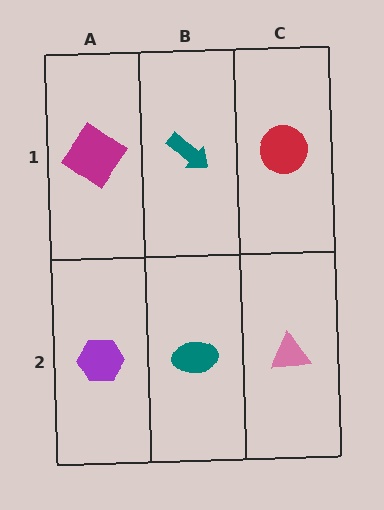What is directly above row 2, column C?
A red circle.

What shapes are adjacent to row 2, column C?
A red circle (row 1, column C), a teal ellipse (row 2, column B).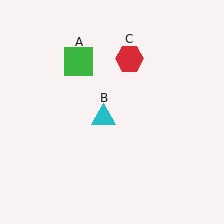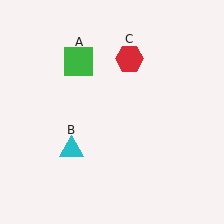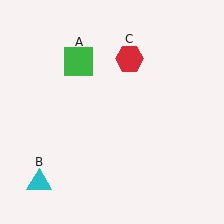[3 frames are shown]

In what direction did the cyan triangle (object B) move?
The cyan triangle (object B) moved down and to the left.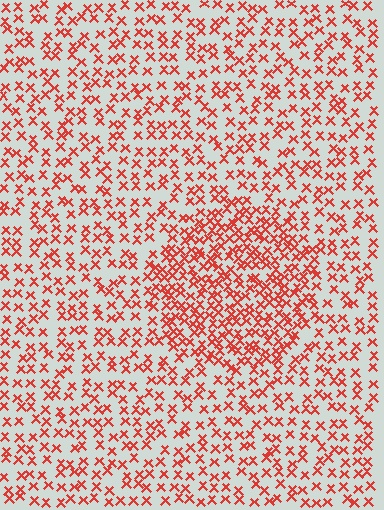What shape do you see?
I see a circle.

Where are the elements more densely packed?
The elements are more densely packed inside the circle boundary.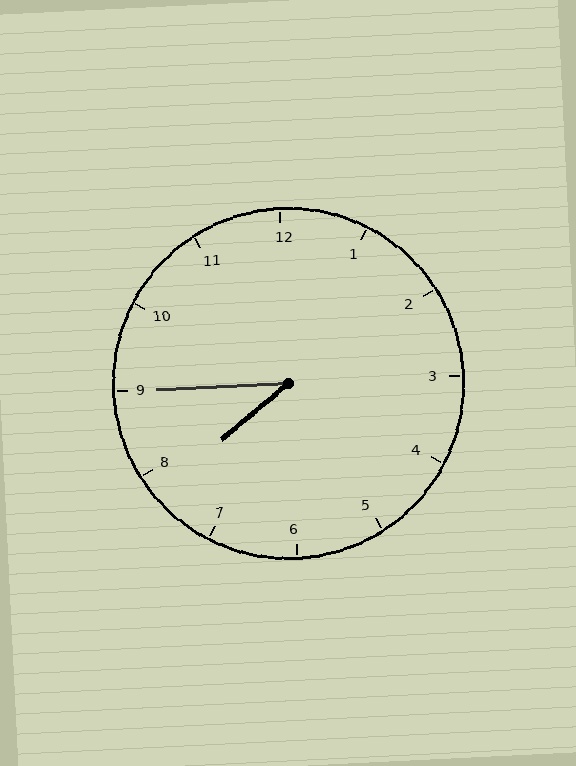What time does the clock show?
7:45.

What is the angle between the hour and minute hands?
Approximately 38 degrees.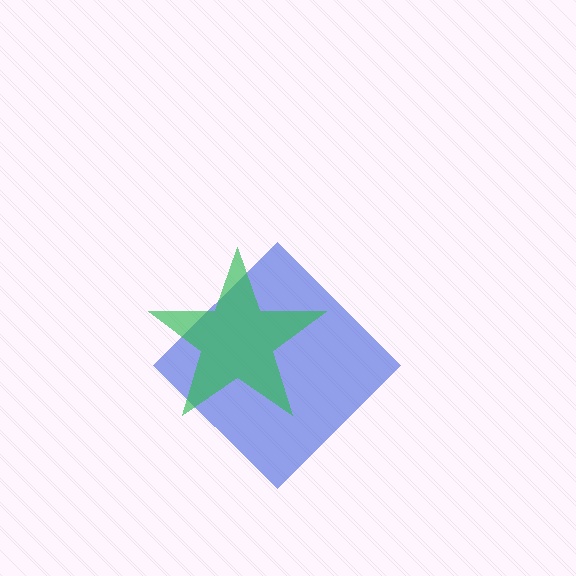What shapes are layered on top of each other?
The layered shapes are: a blue diamond, a green star.